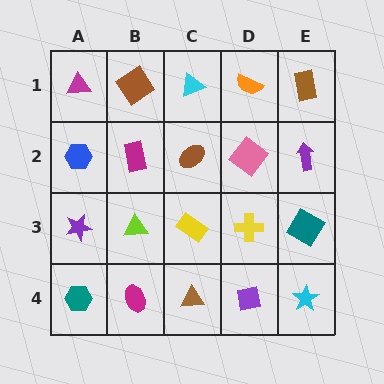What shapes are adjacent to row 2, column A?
A magenta triangle (row 1, column A), a purple star (row 3, column A), a magenta rectangle (row 2, column B).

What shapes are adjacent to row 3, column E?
A purple arrow (row 2, column E), a cyan star (row 4, column E), a yellow cross (row 3, column D).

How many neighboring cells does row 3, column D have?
4.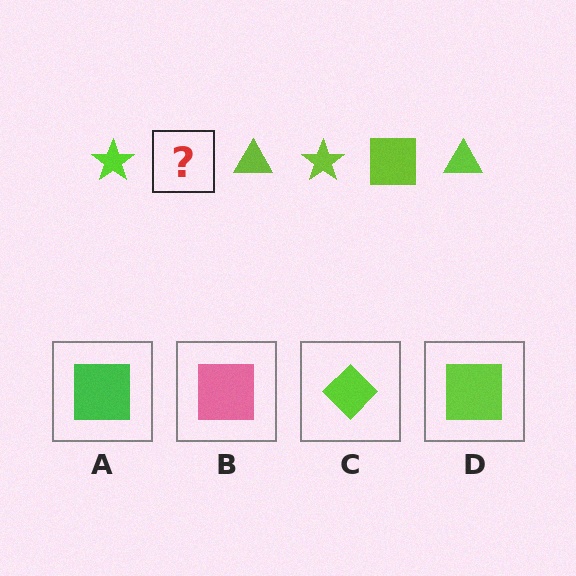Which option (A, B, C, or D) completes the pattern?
D.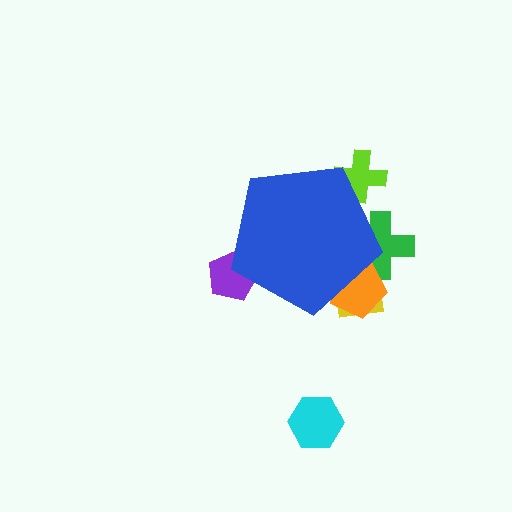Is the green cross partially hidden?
Yes, the green cross is partially hidden behind the blue pentagon.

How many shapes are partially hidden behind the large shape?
5 shapes are partially hidden.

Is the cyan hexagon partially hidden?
No, the cyan hexagon is fully visible.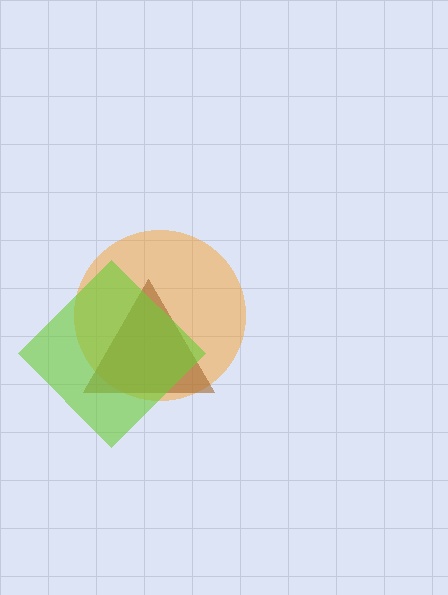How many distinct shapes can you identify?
There are 3 distinct shapes: an orange circle, a brown triangle, a lime diamond.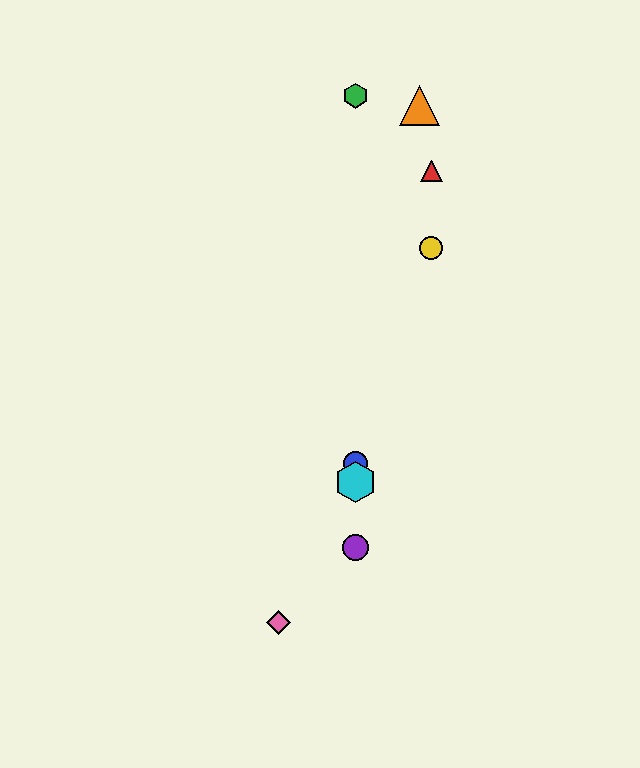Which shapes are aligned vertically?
The blue circle, the green hexagon, the purple circle, the cyan hexagon are aligned vertically.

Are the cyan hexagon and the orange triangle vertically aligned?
No, the cyan hexagon is at x≈355 and the orange triangle is at x≈419.